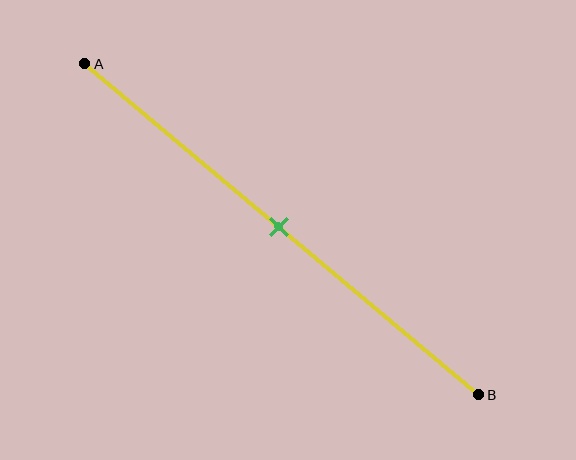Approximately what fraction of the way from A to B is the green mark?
The green mark is approximately 50% of the way from A to B.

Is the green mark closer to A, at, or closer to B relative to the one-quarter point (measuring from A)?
The green mark is closer to point B than the one-quarter point of segment AB.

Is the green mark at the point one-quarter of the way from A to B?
No, the mark is at about 50% from A, not at the 25% one-quarter point.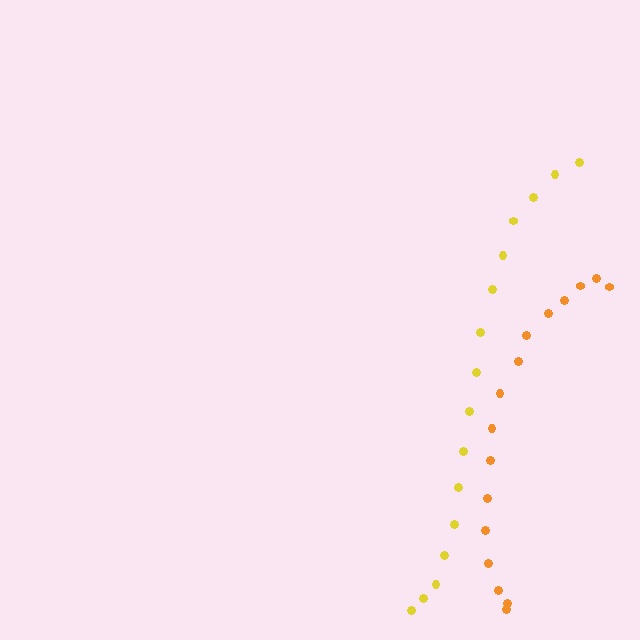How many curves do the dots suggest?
There are 2 distinct paths.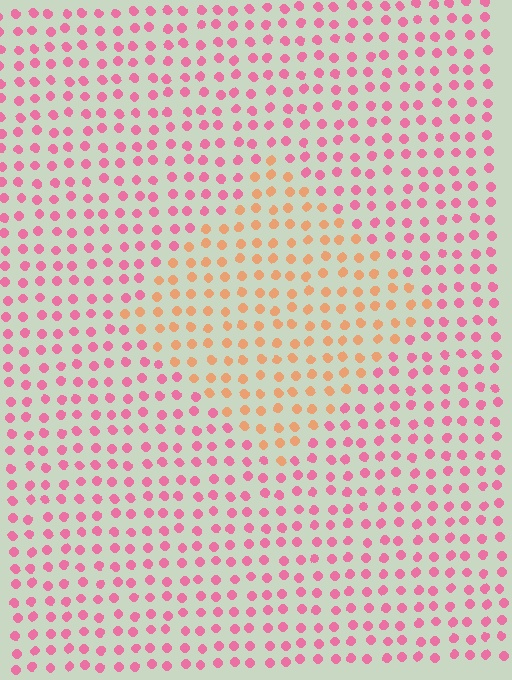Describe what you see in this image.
The image is filled with small pink elements in a uniform arrangement. A diamond-shaped region is visible where the elements are tinted to a slightly different hue, forming a subtle color boundary.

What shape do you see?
I see a diamond.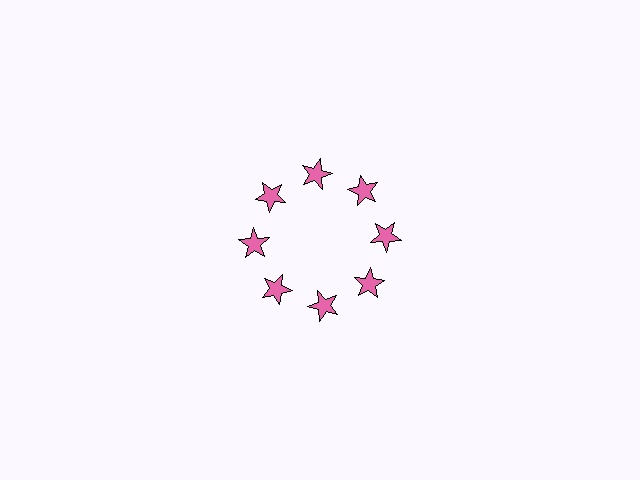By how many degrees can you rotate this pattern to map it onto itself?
The pattern maps onto itself every 45 degrees of rotation.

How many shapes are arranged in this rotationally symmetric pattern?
There are 8 shapes, arranged in 8 groups of 1.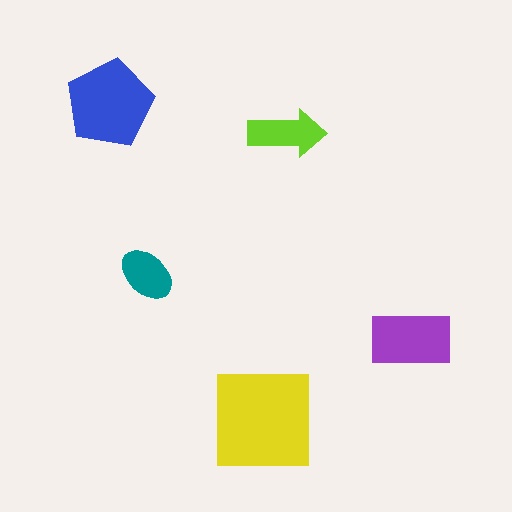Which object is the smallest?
The teal ellipse.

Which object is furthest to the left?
The blue pentagon is leftmost.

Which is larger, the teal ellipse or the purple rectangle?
The purple rectangle.